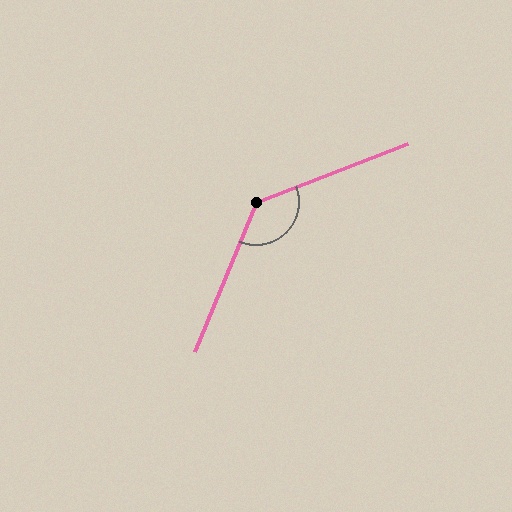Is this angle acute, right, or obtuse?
It is obtuse.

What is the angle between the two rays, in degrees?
Approximately 133 degrees.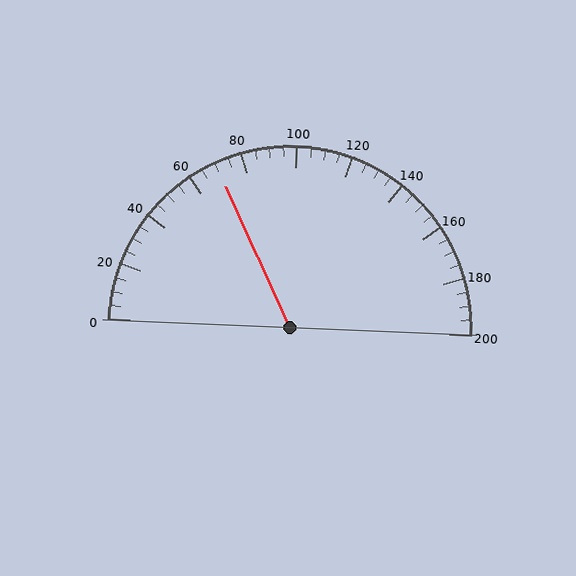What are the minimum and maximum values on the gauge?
The gauge ranges from 0 to 200.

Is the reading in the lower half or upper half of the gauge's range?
The reading is in the lower half of the range (0 to 200).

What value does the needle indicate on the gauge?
The needle indicates approximately 70.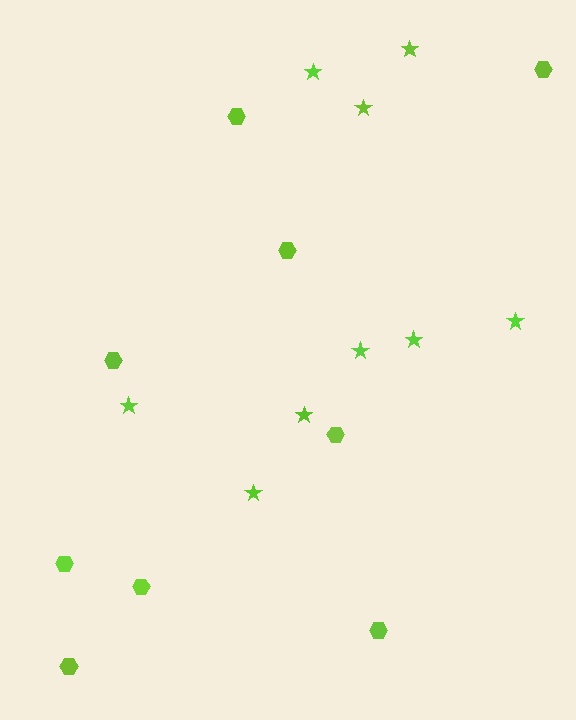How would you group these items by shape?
There are 2 groups: one group of stars (9) and one group of hexagons (9).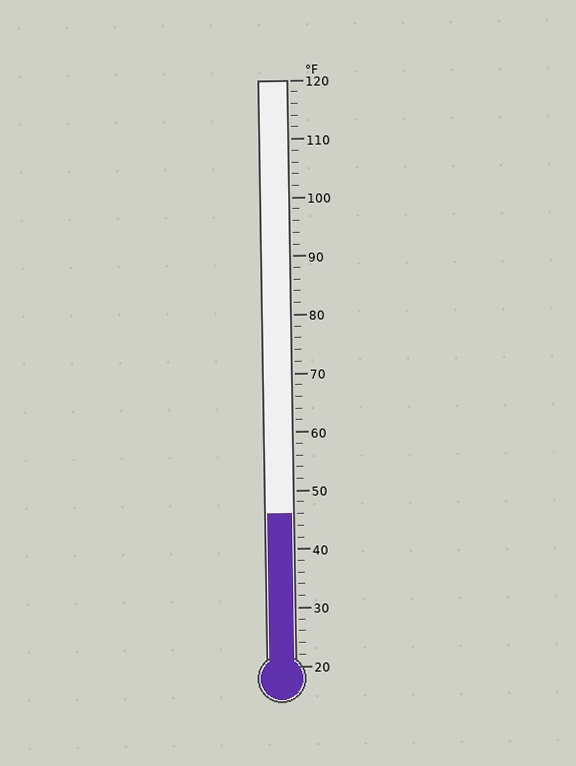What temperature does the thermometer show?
The thermometer shows approximately 46°F.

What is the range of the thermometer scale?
The thermometer scale ranges from 20°F to 120°F.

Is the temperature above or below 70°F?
The temperature is below 70°F.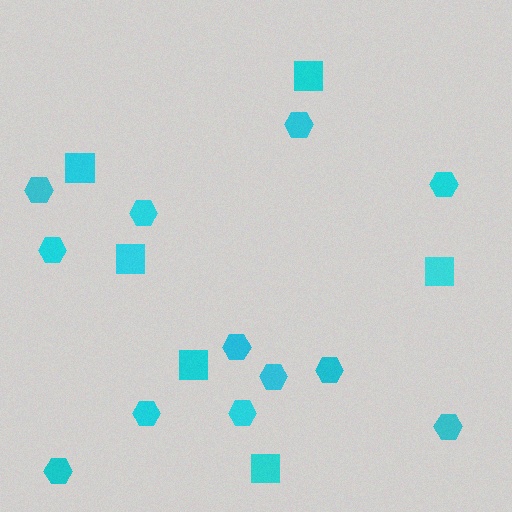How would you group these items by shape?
There are 2 groups: one group of squares (6) and one group of hexagons (12).